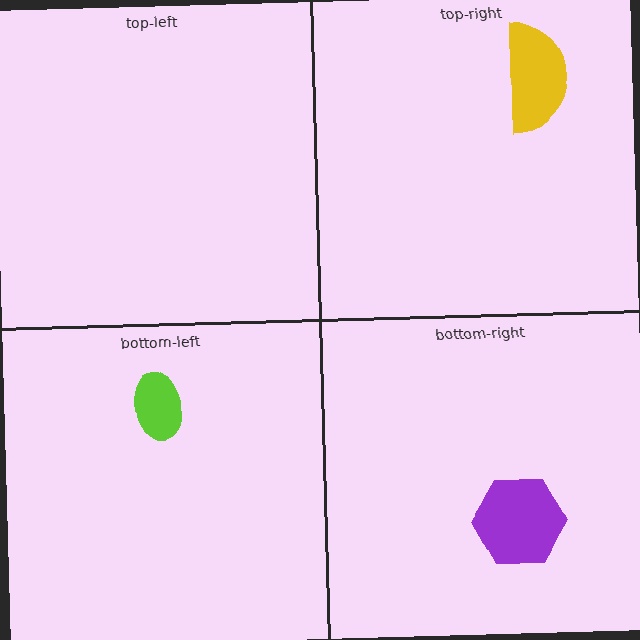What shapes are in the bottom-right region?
The purple hexagon.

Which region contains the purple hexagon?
The bottom-right region.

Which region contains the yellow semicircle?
The top-right region.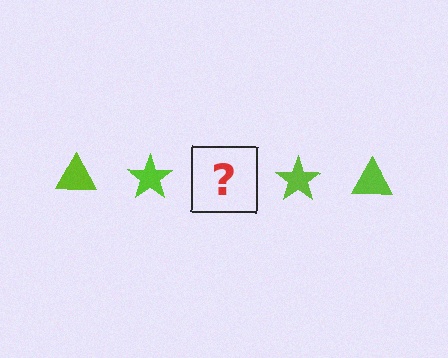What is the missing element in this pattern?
The missing element is a lime triangle.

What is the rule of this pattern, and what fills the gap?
The rule is that the pattern cycles through triangle, star shapes in lime. The gap should be filled with a lime triangle.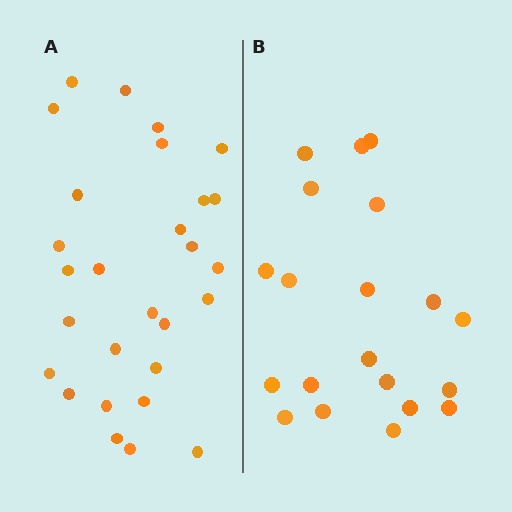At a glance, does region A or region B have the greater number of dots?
Region A (the left region) has more dots.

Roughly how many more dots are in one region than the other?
Region A has roughly 8 or so more dots than region B.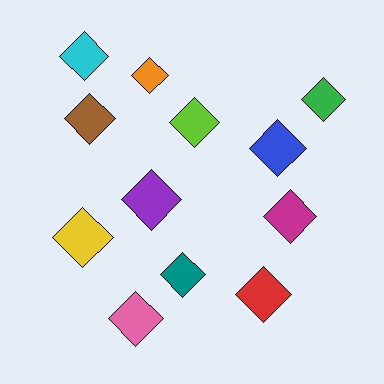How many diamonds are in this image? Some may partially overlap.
There are 12 diamonds.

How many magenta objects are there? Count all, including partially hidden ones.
There is 1 magenta object.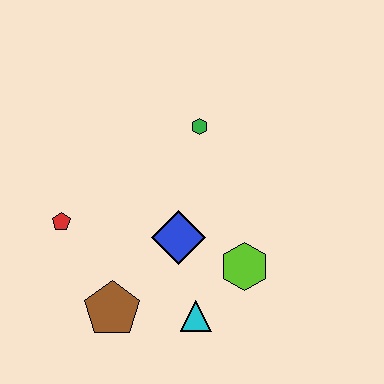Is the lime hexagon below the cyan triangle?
No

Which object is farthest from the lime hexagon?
The red pentagon is farthest from the lime hexagon.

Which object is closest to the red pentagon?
The brown pentagon is closest to the red pentagon.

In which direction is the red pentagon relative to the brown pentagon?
The red pentagon is above the brown pentagon.